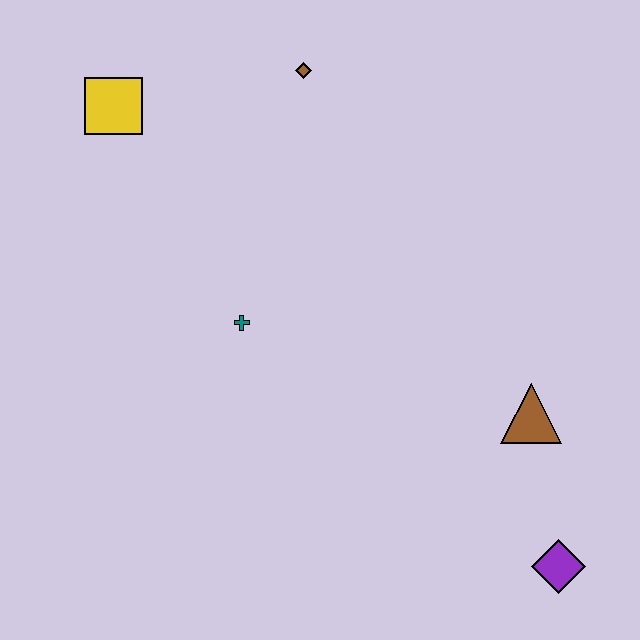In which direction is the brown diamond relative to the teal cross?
The brown diamond is above the teal cross.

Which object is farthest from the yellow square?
The purple diamond is farthest from the yellow square.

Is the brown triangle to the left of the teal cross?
No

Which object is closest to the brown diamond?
The yellow square is closest to the brown diamond.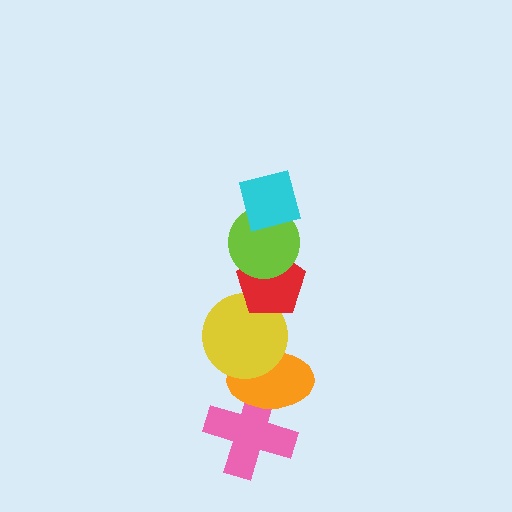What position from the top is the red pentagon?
The red pentagon is 3rd from the top.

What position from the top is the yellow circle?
The yellow circle is 4th from the top.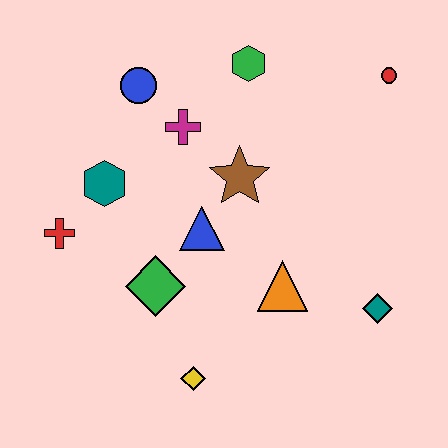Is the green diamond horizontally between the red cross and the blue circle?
No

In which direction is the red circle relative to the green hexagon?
The red circle is to the right of the green hexagon.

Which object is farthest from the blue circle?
The teal diamond is farthest from the blue circle.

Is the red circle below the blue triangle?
No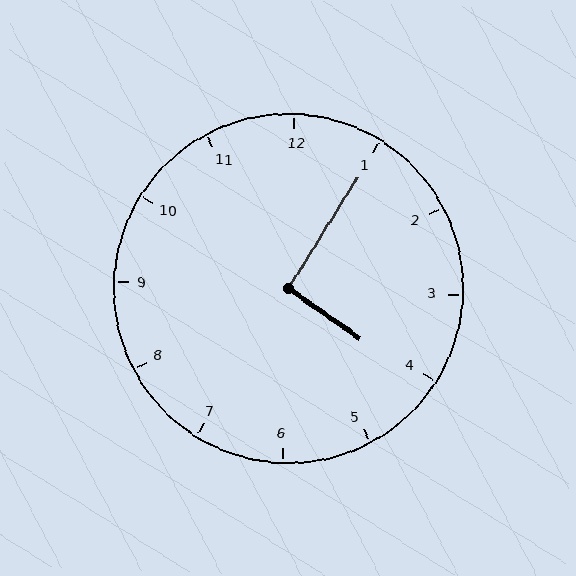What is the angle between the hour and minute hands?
Approximately 92 degrees.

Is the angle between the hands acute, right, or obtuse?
It is right.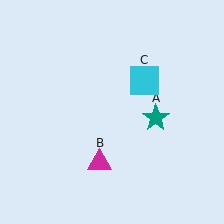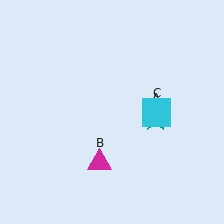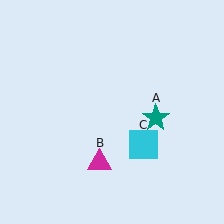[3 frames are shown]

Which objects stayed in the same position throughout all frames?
Teal star (object A) and magenta triangle (object B) remained stationary.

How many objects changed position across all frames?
1 object changed position: cyan square (object C).